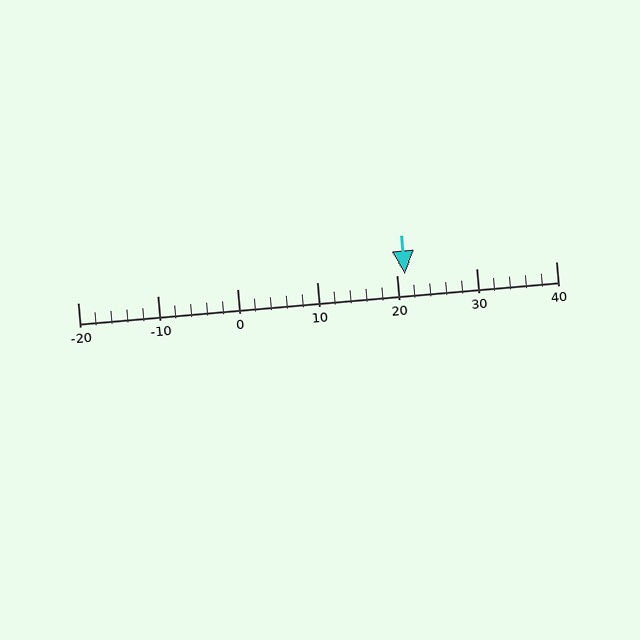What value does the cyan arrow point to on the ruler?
The cyan arrow points to approximately 21.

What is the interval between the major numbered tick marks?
The major tick marks are spaced 10 units apart.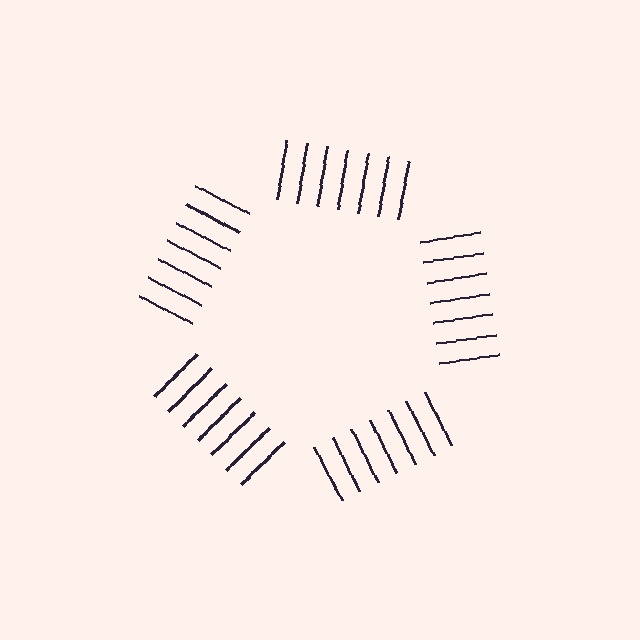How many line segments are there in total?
35 — 7 along each of the 5 edges.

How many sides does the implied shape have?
5 sides — the line-ends trace a pentagon.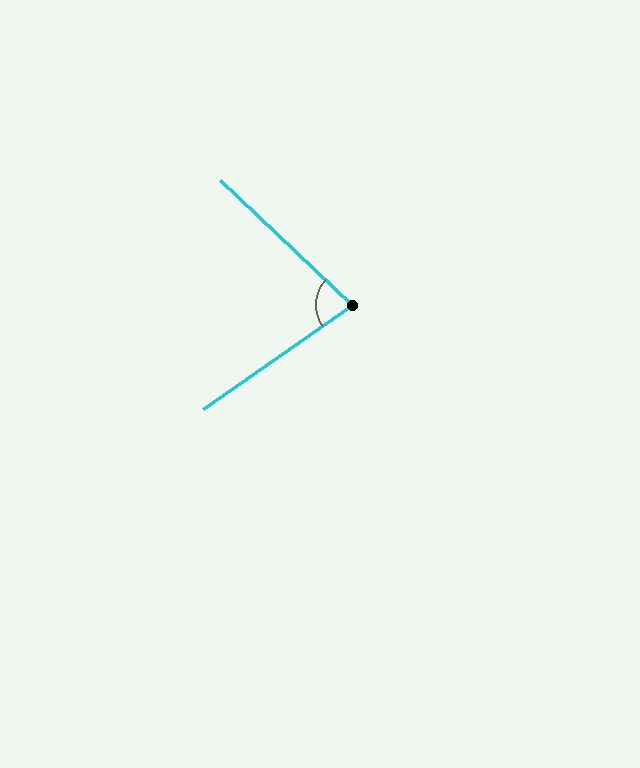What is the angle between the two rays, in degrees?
Approximately 78 degrees.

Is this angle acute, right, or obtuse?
It is acute.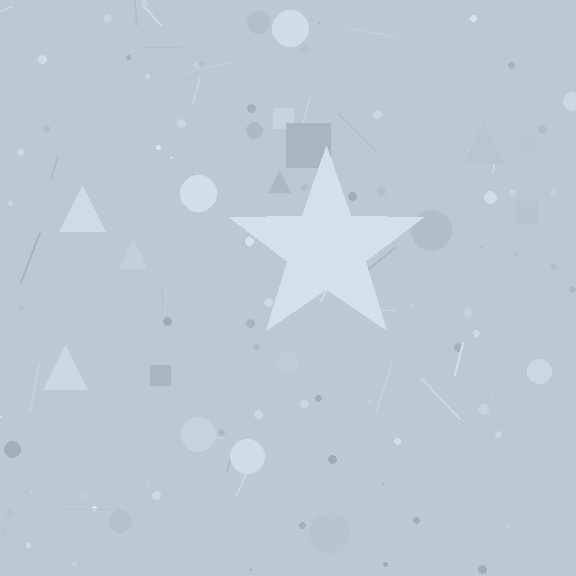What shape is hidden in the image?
A star is hidden in the image.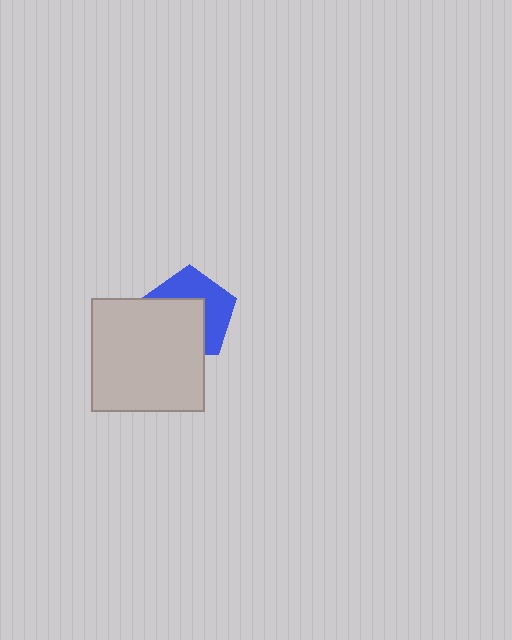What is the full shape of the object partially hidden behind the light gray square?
The partially hidden object is a blue pentagon.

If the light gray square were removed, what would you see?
You would see the complete blue pentagon.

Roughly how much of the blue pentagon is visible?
About half of it is visible (roughly 47%).